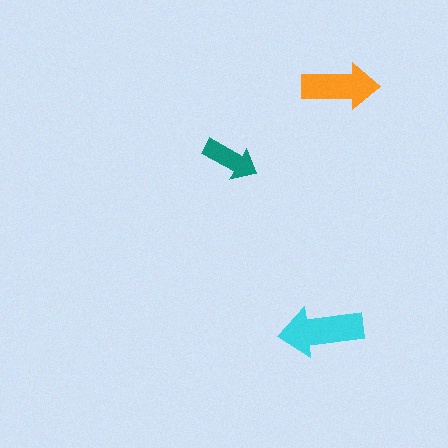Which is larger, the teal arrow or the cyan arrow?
The cyan one.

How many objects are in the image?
There are 3 objects in the image.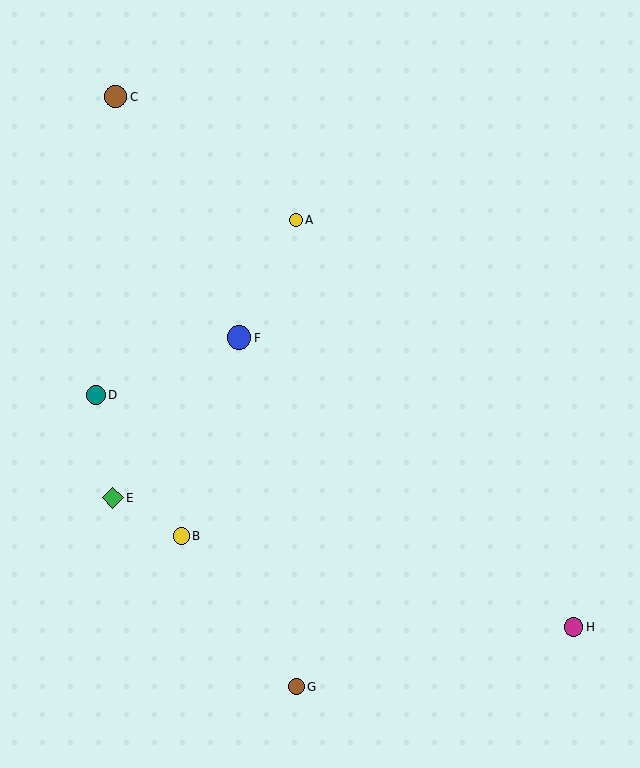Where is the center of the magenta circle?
The center of the magenta circle is at (574, 627).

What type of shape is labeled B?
Shape B is a yellow circle.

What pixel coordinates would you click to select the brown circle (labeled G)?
Click at (296, 687) to select the brown circle G.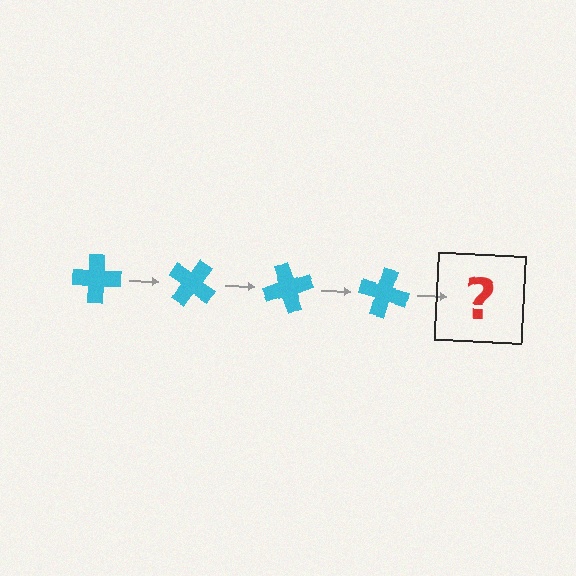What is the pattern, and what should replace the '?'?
The pattern is that the cross rotates 35 degrees each step. The '?' should be a cyan cross rotated 140 degrees.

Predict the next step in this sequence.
The next step is a cyan cross rotated 140 degrees.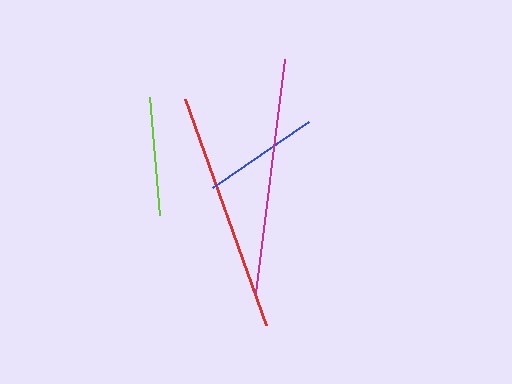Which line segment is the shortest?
The blue line is the shortest at approximately 116 pixels.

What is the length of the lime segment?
The lime segment is approximately 118 pixels long.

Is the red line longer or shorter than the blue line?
The red line is longer than the blue line.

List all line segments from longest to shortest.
From longest to shortest: red, magenta, lime, blue.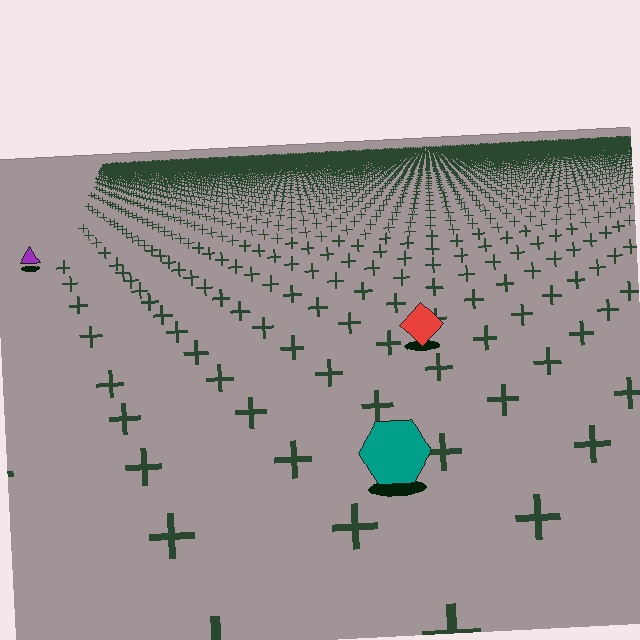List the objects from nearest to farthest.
From nearest to farthest: the teal hexagon, the red diamond, the purple triangle.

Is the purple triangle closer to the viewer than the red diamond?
No. The red diamond is closer — you can tell from the texture gradient: the ground texture is coarser near it.